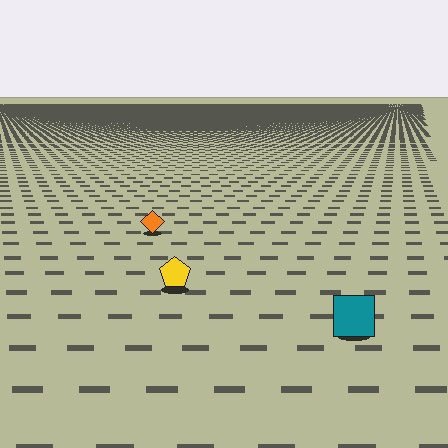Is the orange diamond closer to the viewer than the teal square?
No. The teal square is closer — you can tell from the texture gradient: the ground texture is coarser near it.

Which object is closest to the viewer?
The teal square is closest. The texture marks near it are larger and more spread out.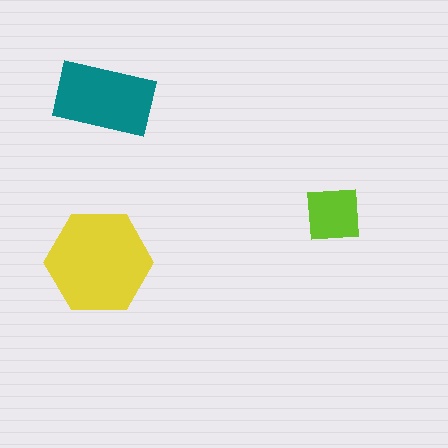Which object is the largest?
The yellow hexagon.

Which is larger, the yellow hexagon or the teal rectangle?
The yellow hexagon.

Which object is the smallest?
The lime square.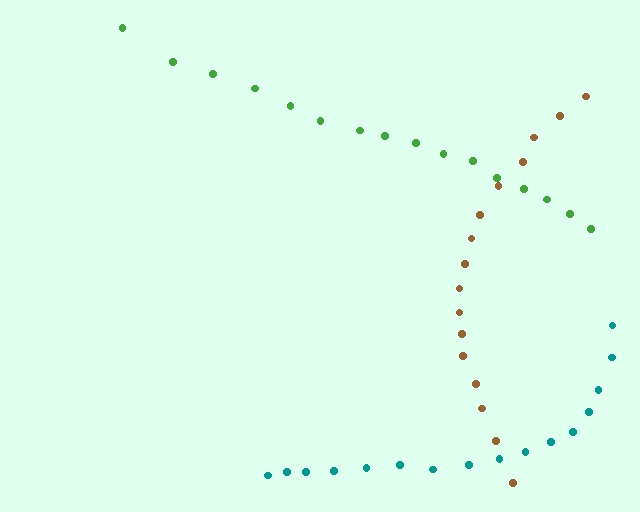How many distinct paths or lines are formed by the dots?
There are 3 distinct paths.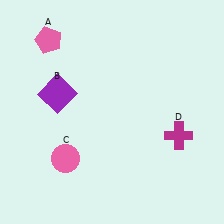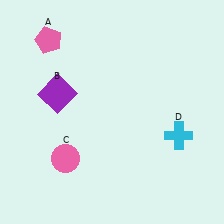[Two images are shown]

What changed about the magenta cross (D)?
In Image 1, D is magenta. In Image 2, it changed to cyan.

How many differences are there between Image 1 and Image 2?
There is 1 difference between the two images.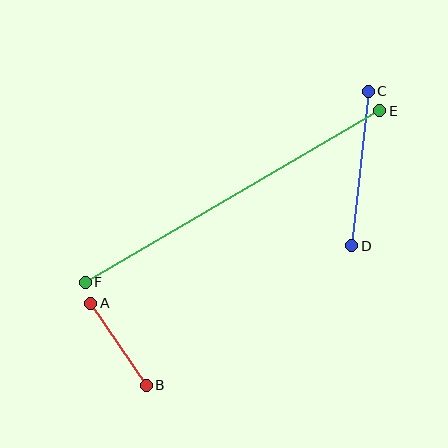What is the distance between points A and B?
The distance is approximately 99 pixels.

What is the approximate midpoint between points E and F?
The midpoint is at approximately (233, 197) pixels.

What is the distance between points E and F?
The distance is approximately 341 pixels.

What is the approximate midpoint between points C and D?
The midpoint is at approximately (360, 168) pixels.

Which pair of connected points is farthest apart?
Points E and F are farthest apart.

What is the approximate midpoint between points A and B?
The midpoint is at approximately (118, 344) pixels.